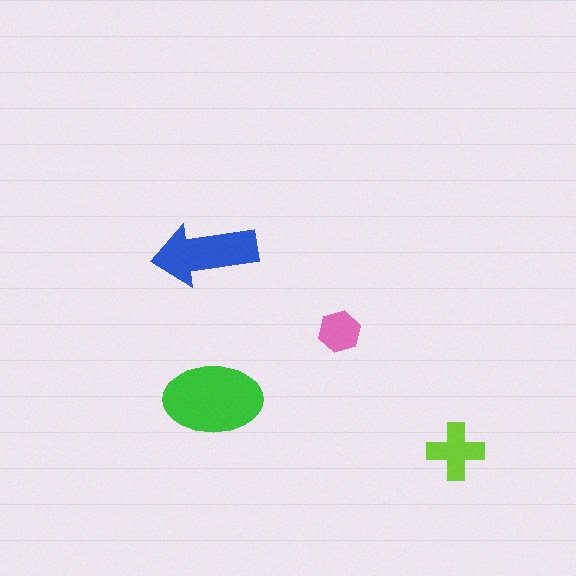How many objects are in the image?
There are 4 objects in the image.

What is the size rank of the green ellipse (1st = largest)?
1st.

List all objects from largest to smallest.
The green ellipse, the blue arrow, the lime cross, the pink hexagon.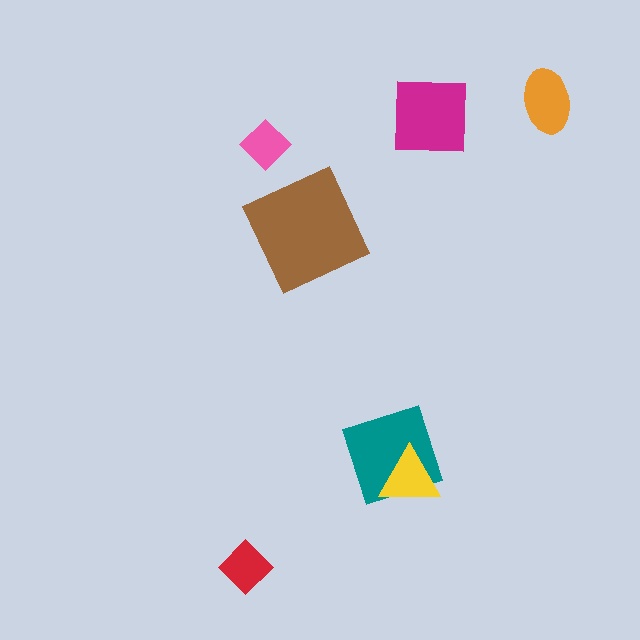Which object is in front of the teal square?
The yellow triangle is in front of the teal square.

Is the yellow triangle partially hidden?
No, no other shape covers it.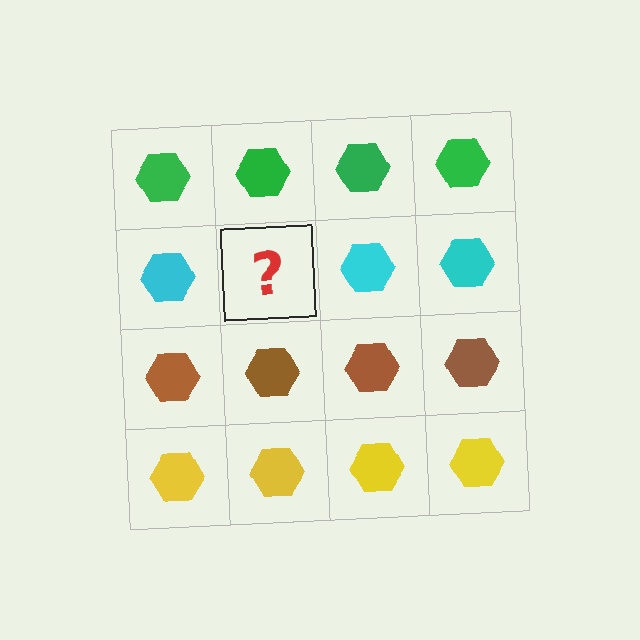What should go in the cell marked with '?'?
The missing cell should contain a cyan hexagon.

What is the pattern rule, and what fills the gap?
The rule is that each row has a consistent color. The gap should be filled with a cyan hexagon.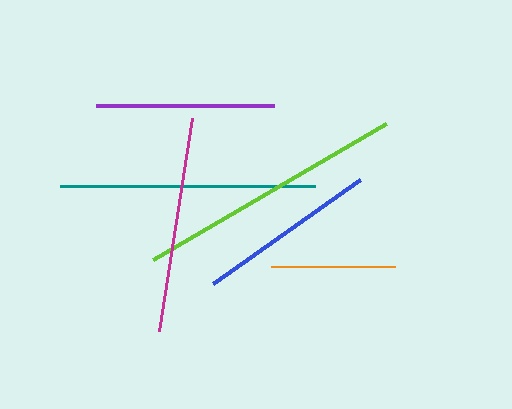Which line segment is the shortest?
The orange line is the shortest at approximately 124 pixels.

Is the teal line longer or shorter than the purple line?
The teal line is longer than the purple line.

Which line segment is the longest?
The lime line is the longest at approximately 270 pixels.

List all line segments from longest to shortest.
From longest to shortest: lime, teal, magenta, blue, purple, orange.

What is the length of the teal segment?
The teal segment is approximately 255 pixels long.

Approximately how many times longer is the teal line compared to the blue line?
The teal line is approximately 1.4 times the length of the blue line.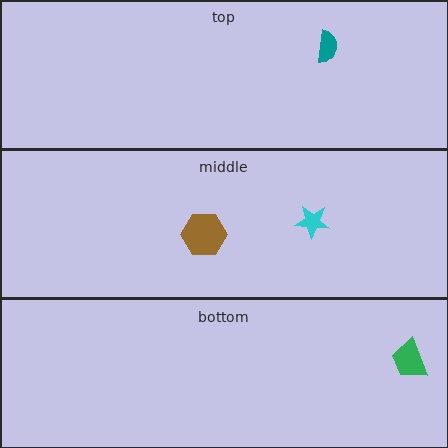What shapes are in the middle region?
The brown hexagon, the cyan star.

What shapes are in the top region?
The teal semicircle.